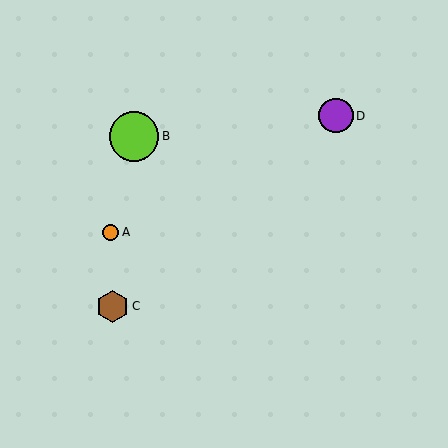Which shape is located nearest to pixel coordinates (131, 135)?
The lime circle (labeled B) at (134, 136) is nearest to that location.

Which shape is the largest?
The lime circle (labeled B) is the largest.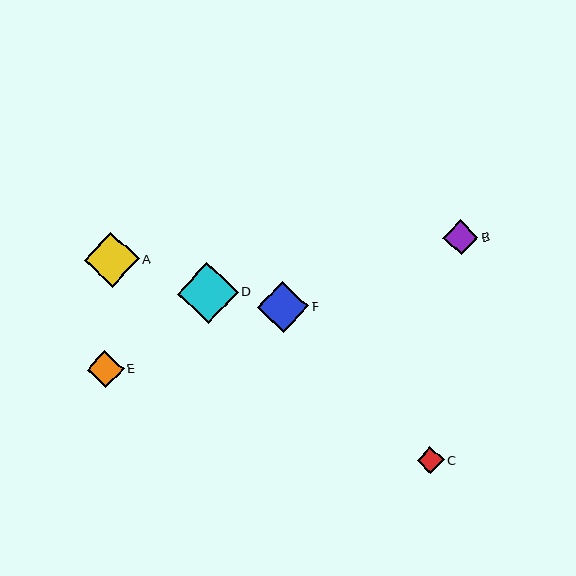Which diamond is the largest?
Diamond D is the largest with a size of approximately 61 pixels.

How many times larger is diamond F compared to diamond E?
Diamond F is approximately 1.4 times the size of diamond E.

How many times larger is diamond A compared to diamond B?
Diamond A is approximately 1.6 times the size of diamond B.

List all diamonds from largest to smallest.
From largest to smallest: D, A, F, E, B, C.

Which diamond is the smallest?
Diamond C is the smallest with a size of approximately 27 pixels.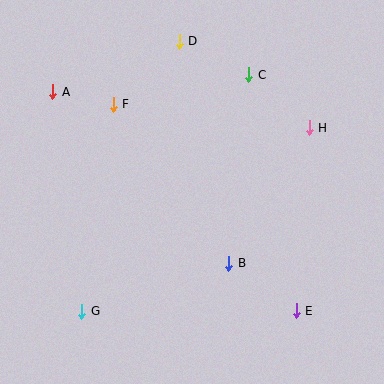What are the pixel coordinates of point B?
Point B is at (229, 263).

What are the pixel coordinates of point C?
Point C is at (249, 75).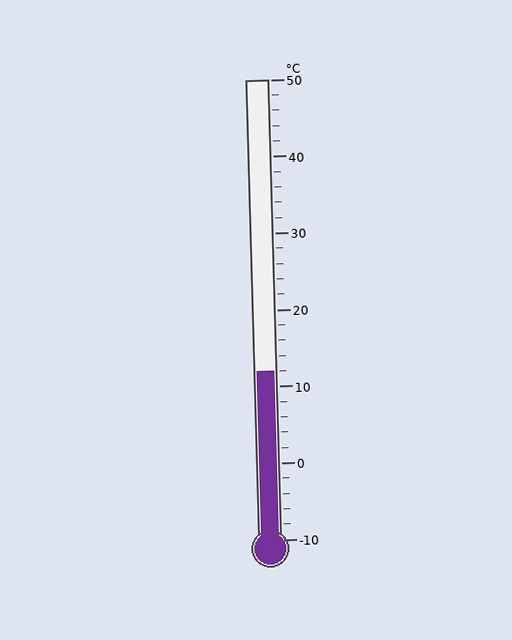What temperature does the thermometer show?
The thermometer shows approximately 12°C.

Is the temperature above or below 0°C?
The temperature is above 0°C.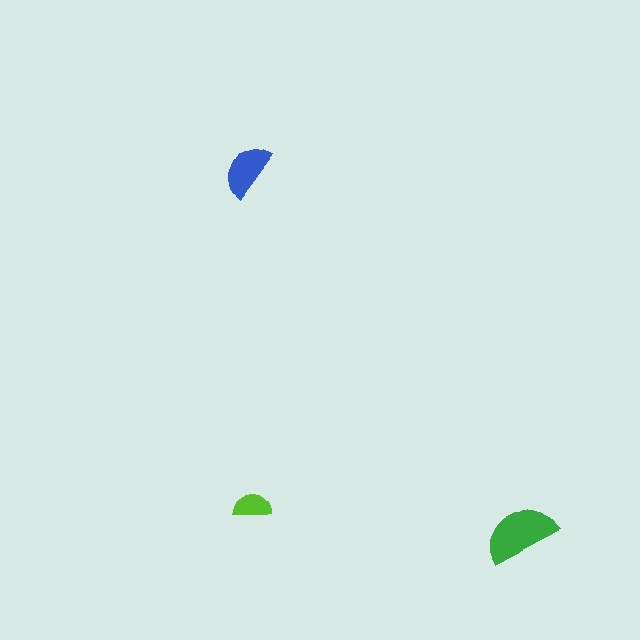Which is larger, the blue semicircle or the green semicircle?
The green one.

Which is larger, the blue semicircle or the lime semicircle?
The blue one.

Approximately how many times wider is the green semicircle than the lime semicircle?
About 2 times wider.